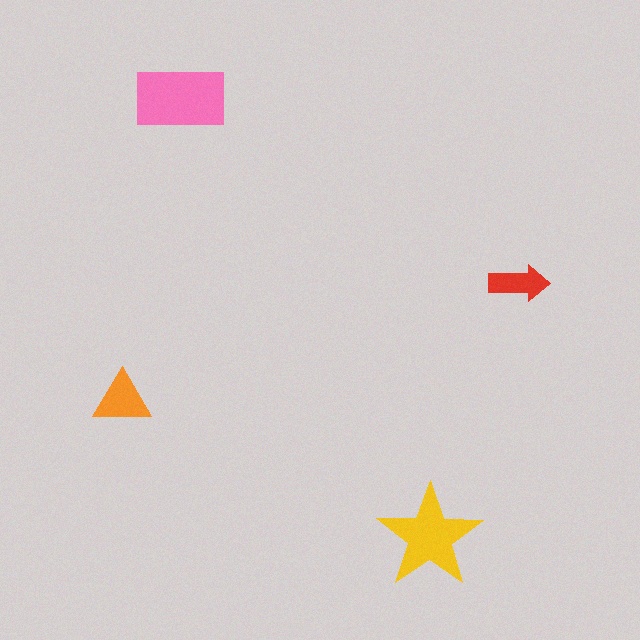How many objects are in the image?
There are 4 objects in the image.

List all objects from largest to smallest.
The pink rectangle, the yellow star, the orange triangle, the red arrow.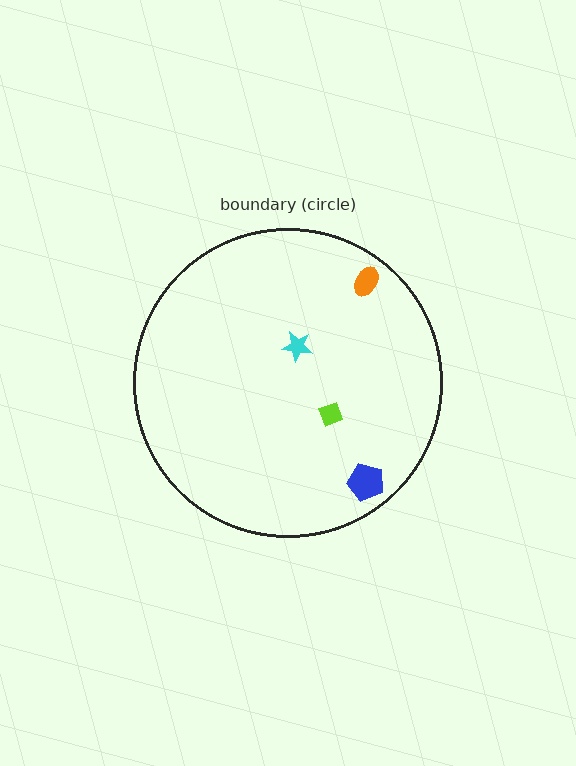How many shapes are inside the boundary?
4 inside, 0 outside.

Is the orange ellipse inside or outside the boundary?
Inside.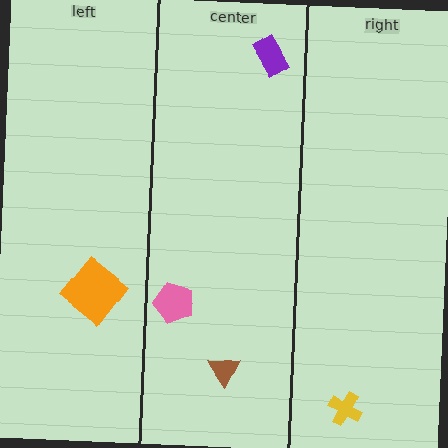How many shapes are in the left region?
1.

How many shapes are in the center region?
3.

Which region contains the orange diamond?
The left region.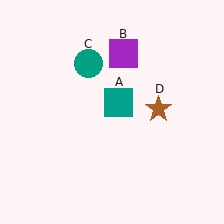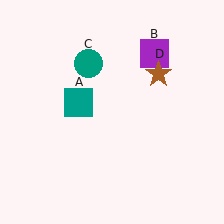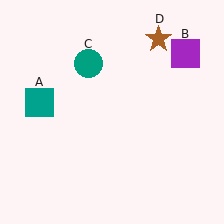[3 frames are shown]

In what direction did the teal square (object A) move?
The teal square (object A) moved left.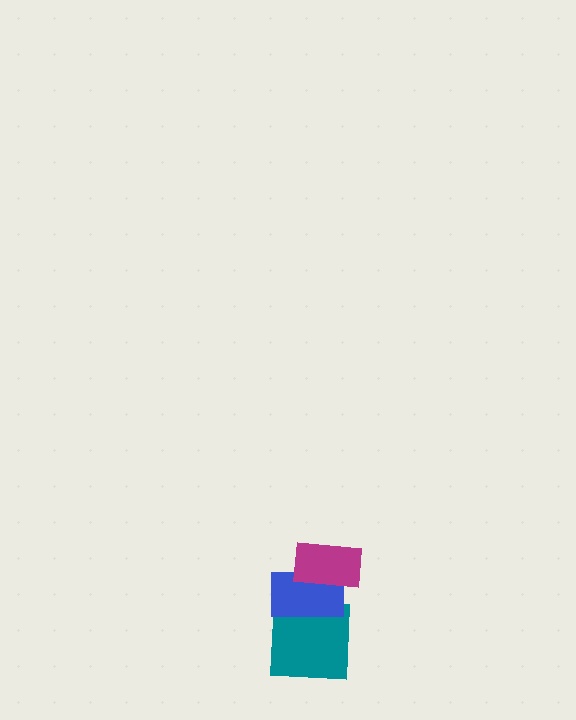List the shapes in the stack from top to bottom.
From top to bottom: the magenta rectangle, the blue rectangle, the teal square.